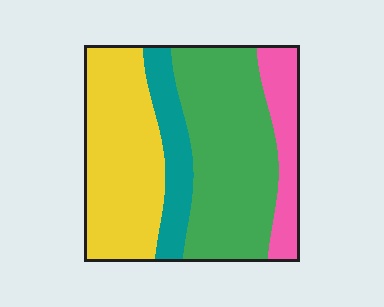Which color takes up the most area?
Green, at roughly 40%.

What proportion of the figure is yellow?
Yellow takes up about one third (1/3) of the figure.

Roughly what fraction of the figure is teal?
Teal takes up less than a quarter of the figure.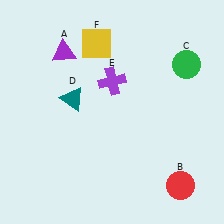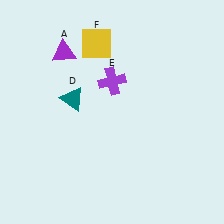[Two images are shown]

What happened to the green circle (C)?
The green circle (C) was removed in Image 2. It was in the top-right area of Image 1.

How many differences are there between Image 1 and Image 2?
There are 2 differences between the two images.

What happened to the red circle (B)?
The red circle (B) was removed in Image 2. It was in the bottom-right area of Image 1.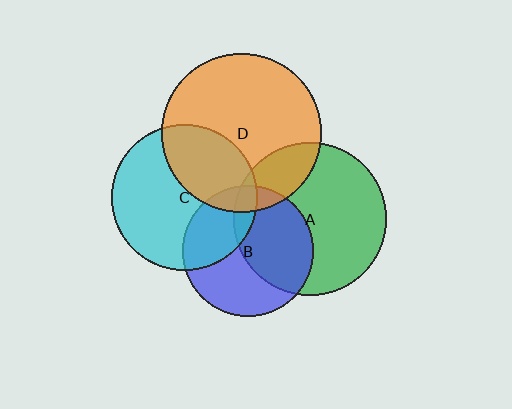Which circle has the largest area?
Circle D (orange).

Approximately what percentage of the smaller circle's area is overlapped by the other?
Approximately 30%.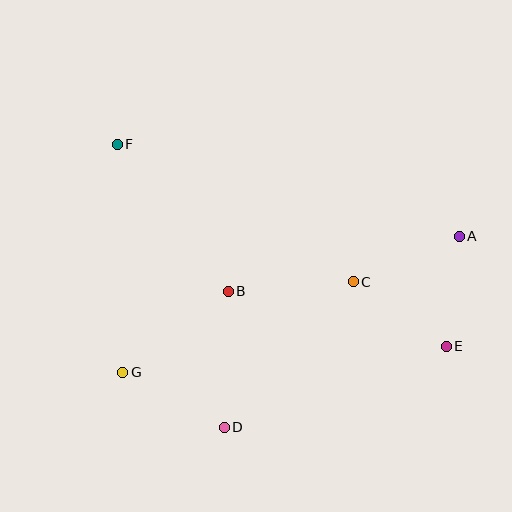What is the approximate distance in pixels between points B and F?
The distance between B and F is approximately 184 pixels.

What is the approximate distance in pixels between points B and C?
The distance between B and C is approximately 126 pixels.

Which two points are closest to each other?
Points A and E are closest to each other.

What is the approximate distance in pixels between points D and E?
The distance between D and E is approximately 236 pixels.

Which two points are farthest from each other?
Points E and F are farthest from each other.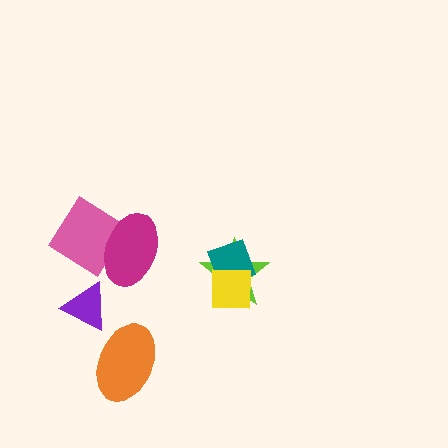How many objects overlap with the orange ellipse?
0 objects overlap with the orange ellipse.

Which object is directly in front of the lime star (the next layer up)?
The teal diamond is directly in front of the lime star.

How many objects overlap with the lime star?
2 objects overlap with the lime star.